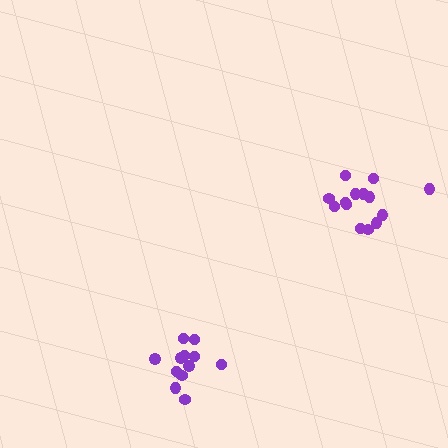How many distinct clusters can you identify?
There are 2 distinct clusters.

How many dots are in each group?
Group 1: 14 dots, Group 2: 12 dots (26 total).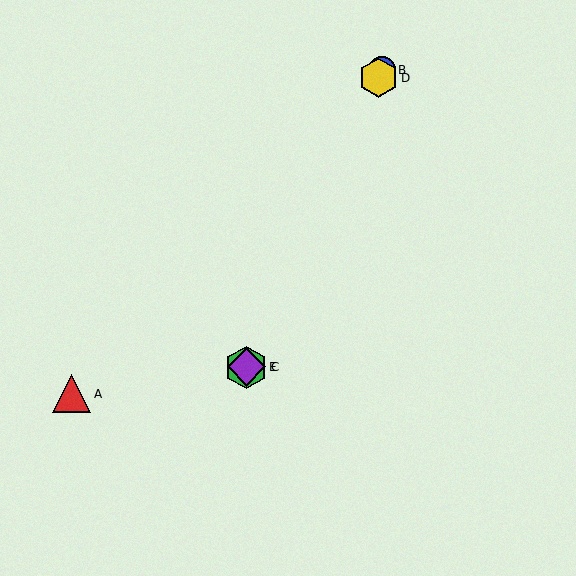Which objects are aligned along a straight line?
Objects B, C, D, E are aligned along a straight line.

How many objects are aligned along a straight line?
4 objects (B, C, D, E) are aligned along a straight line.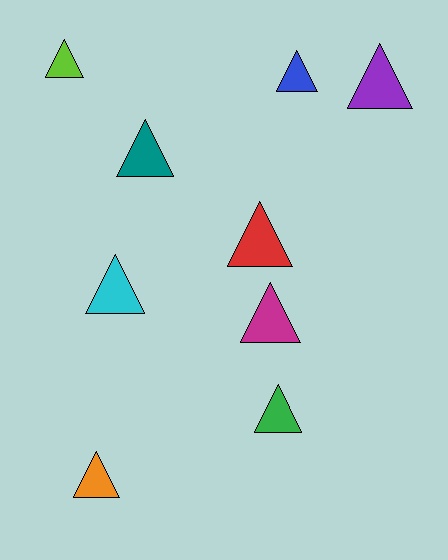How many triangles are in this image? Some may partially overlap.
There are 9 triangles.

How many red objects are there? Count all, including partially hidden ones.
There is 1 red object.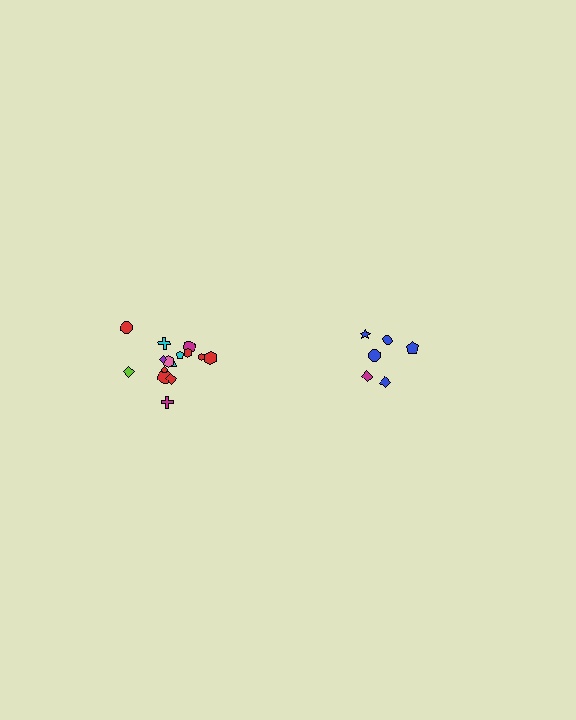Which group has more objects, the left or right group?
The left group.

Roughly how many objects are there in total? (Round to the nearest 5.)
Roughly 20 objects in total.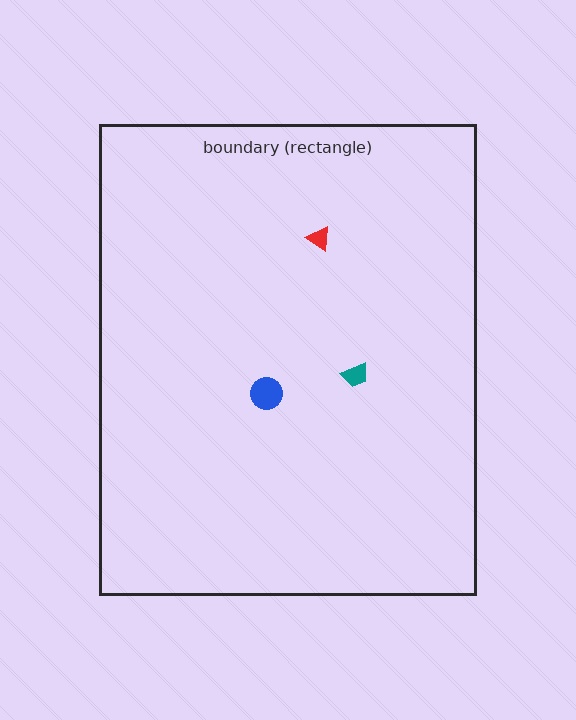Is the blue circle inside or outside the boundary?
Inside.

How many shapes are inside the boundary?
3 inside, 0 outside.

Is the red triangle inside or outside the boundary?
Inside.